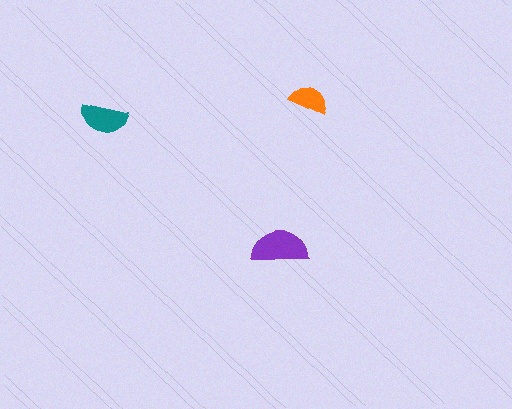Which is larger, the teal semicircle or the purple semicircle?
The purple one.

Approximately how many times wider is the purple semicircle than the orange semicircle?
About 1.5 times wider.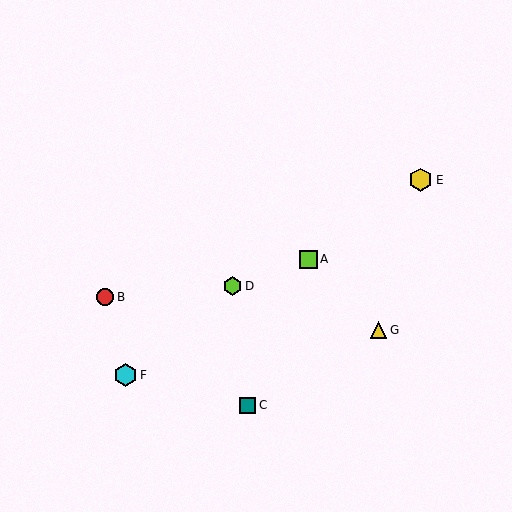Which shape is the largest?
The cyan hexagon (labeled F) is the largest.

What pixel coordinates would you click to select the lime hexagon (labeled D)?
Click at (233, 286) to select the lime hexagon D.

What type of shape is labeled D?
Shape D is a lime hexagon.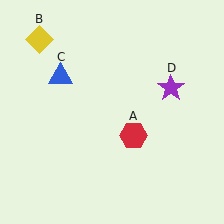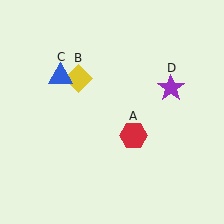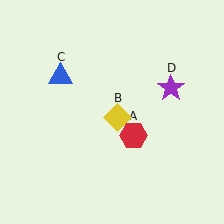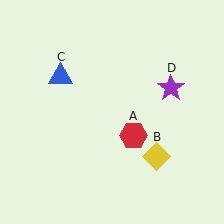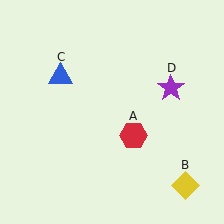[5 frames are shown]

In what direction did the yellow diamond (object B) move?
The yellow diamond (object B) moved down and to the right.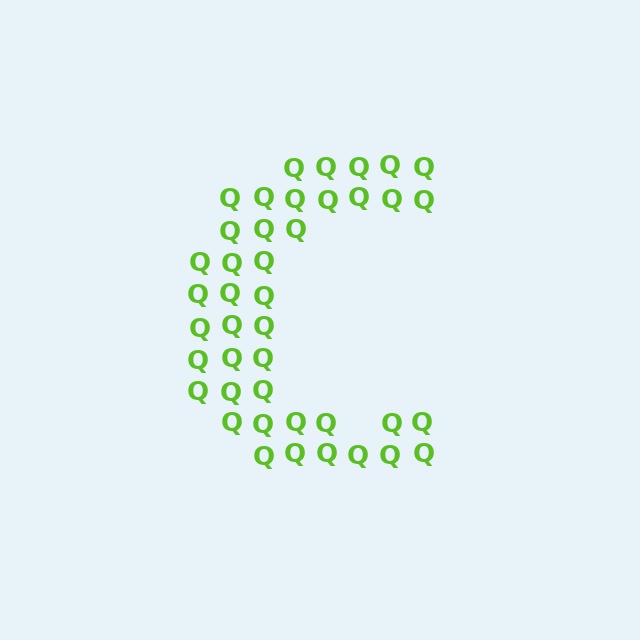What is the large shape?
The large shape is the letter C.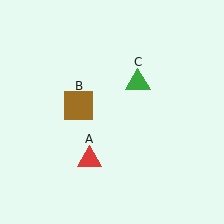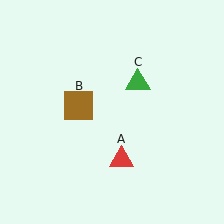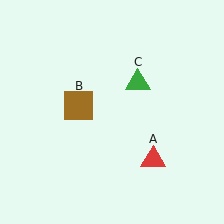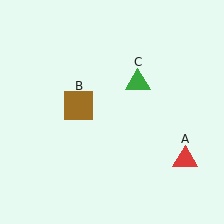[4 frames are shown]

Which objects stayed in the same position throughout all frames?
Brown square (object B) and green triangle (object C) remained stationary.